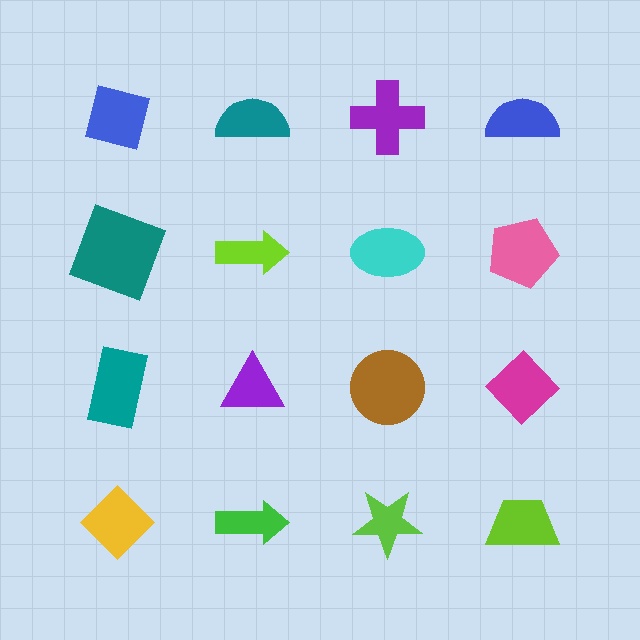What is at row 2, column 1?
A teal square.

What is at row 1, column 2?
A teal semicircle.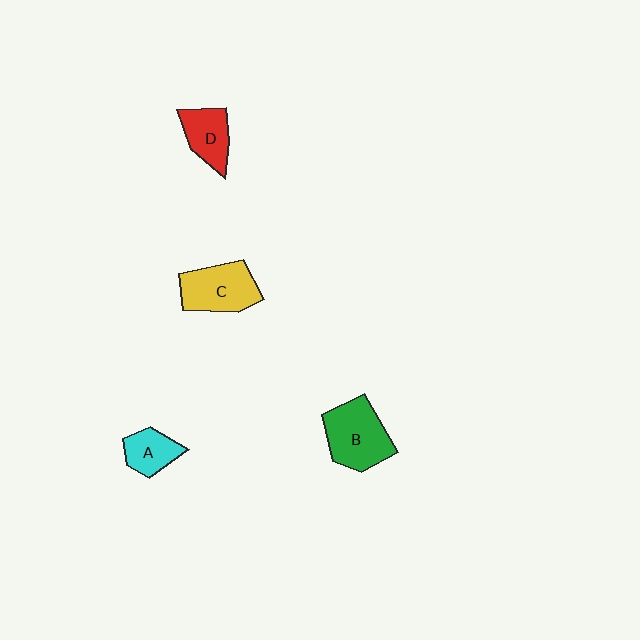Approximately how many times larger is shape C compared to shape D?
Approximately 1.4 times.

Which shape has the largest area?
Shape B (green).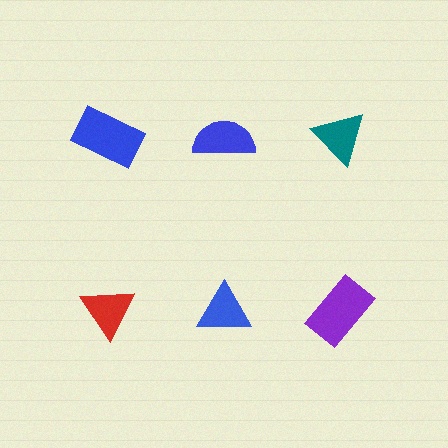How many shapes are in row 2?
3 shapes.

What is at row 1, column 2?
A blue semicircle.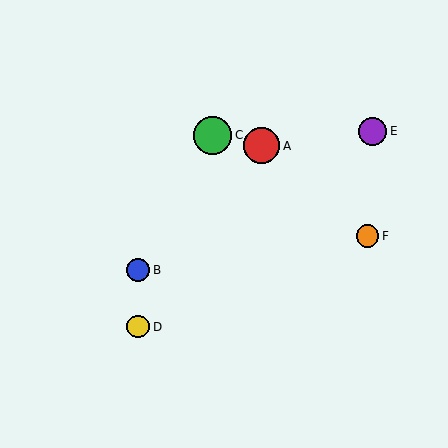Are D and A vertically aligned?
No, D is at x≈138 and A is at x≈262.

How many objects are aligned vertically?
2 objects (B, D) are aligned vertically.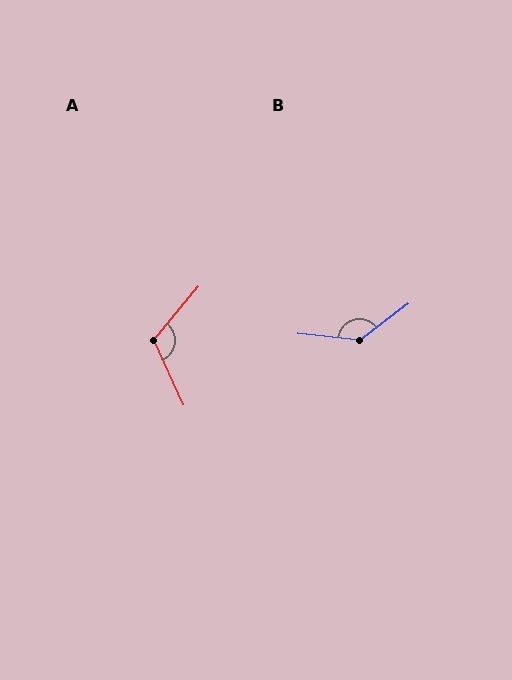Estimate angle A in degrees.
Approximately 116 degrees.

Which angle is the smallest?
A, at approximately 116 degrees.